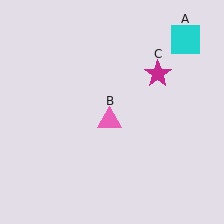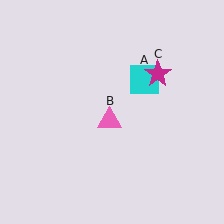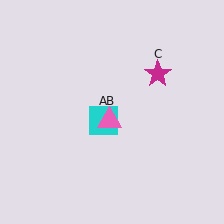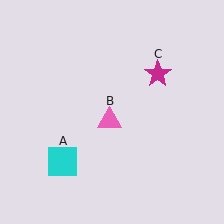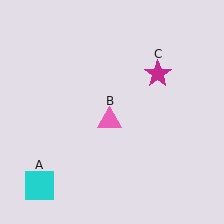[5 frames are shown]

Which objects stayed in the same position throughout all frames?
Pink triangle (object B) and magenta star (object C) remained stationary.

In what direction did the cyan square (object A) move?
The cyan square (object A) moved down and to the left.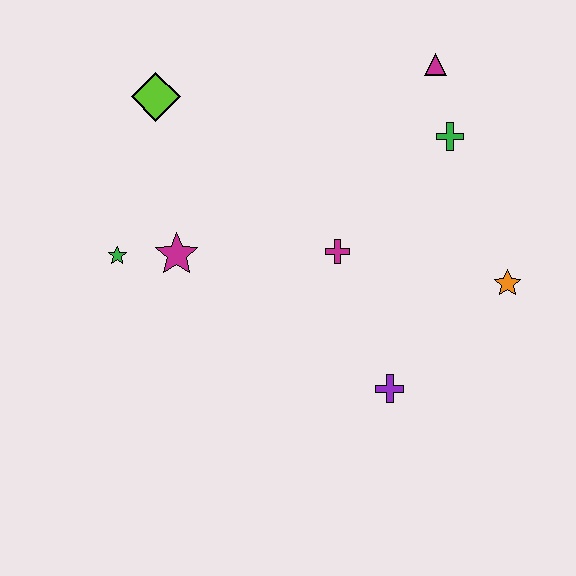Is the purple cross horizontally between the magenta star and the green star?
No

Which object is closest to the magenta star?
The green star is closest to the magenta star.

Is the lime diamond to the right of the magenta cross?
No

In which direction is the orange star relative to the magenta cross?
The orange star is to the right of the magenta cross.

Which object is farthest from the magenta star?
The orange star is farthest from the magenta star.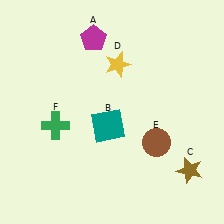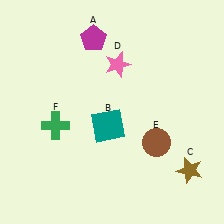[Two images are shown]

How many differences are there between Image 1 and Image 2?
There is 1 difference between the two images.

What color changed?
The star (D) changed from yellow in Image 1 to pink in Image 2.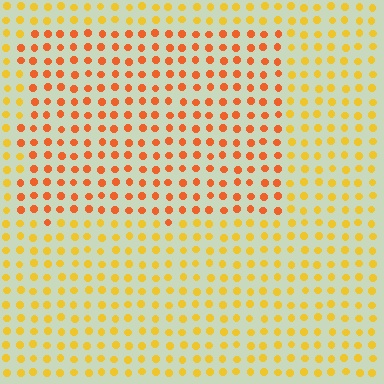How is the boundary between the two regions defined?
The boundary is defined purely by a slight shift in hue (about 31 degrees). Spacing, size, and orientation are identical on both sides.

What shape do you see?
I see a rectangle.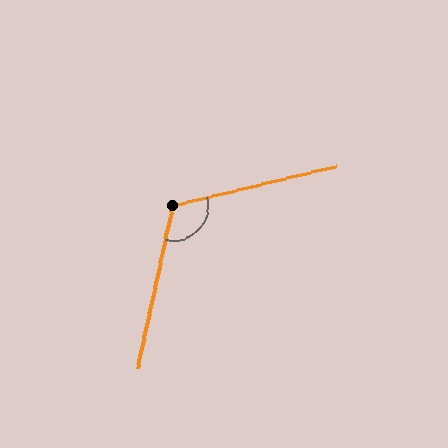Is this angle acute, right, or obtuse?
It is obtuse.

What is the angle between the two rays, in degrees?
Approximately 116 degrees.